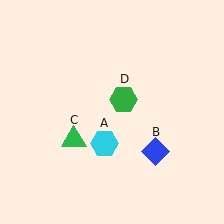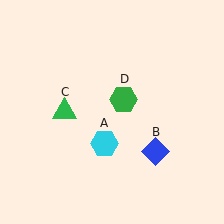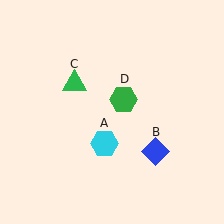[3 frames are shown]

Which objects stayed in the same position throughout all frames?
Cyan hexagon (object A) and blue diamond (object B) and green hexagon (object D) remained stationary.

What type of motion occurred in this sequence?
The green triangle (object C) rotated clockwise around the center of the scene.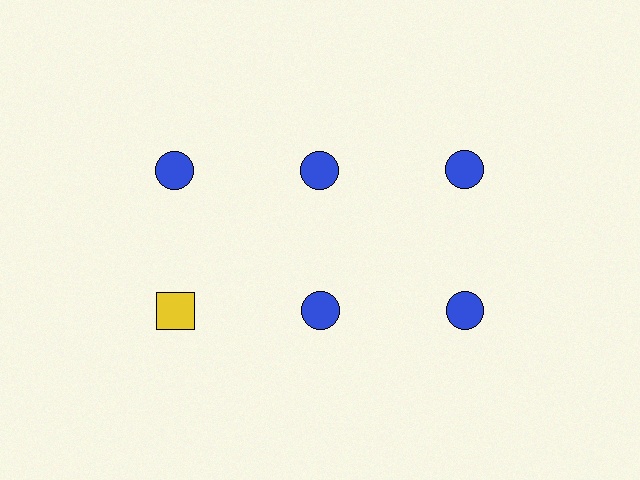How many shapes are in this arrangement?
There are 6 shapes arranged in a grid pattern.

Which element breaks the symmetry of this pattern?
The yellow square in the second row, leftmost column breaks the symmetry. All other shapes are blue circles.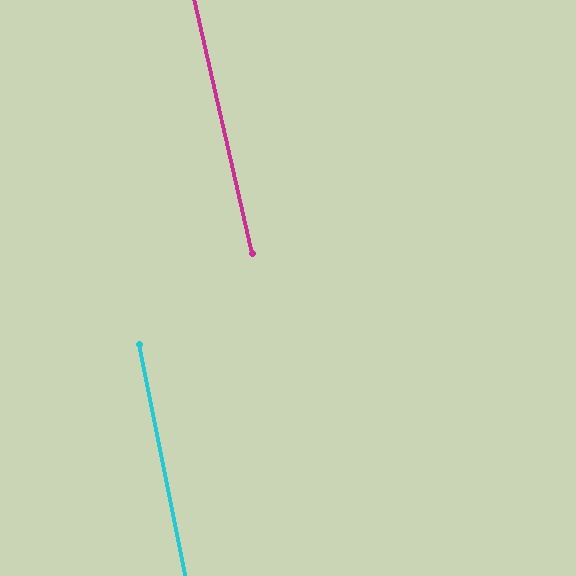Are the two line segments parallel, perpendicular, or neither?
Parallel — their directions differ by only 1.5°.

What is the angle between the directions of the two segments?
Approximately 2 degrees.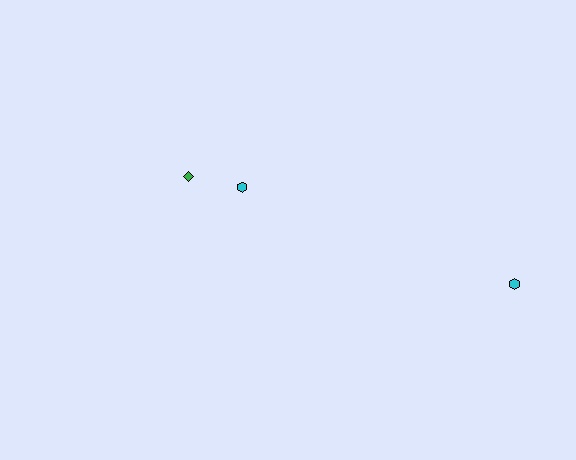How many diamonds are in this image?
There is 1 diamond.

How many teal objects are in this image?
There are no teal objects.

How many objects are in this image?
There are 3 objects.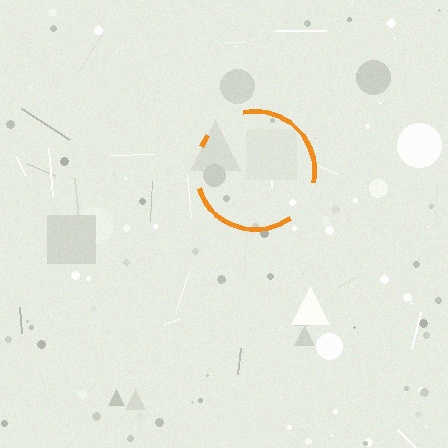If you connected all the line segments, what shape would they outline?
They would outline a circle.